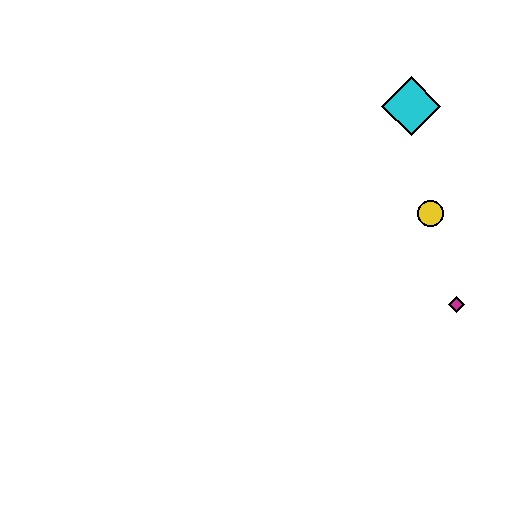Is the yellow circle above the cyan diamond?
No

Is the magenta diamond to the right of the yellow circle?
Yes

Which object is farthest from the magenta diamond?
The cyan diamond is farthest from the magenta diamond.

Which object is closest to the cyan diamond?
The yellow circle is closest to the cyan diamond.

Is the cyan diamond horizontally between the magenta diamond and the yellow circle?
No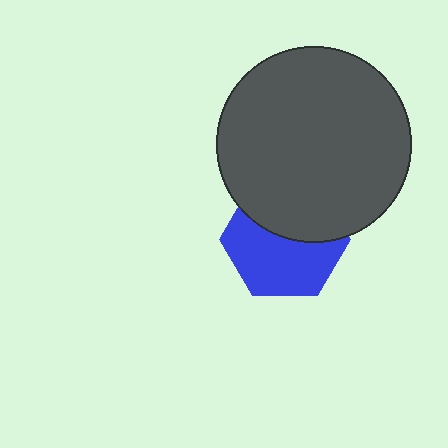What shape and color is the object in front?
The object in front is a dark gray circle.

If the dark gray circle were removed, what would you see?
You would see the complete blue hexagon.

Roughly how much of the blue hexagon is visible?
About half of it is visible (roughly 57%).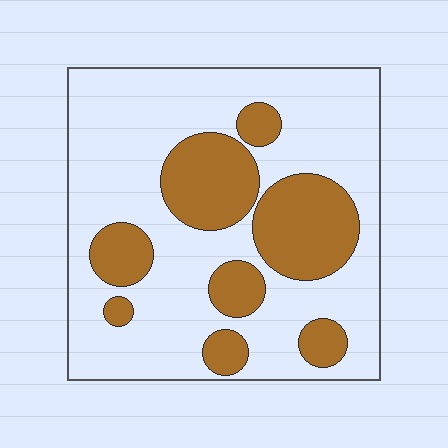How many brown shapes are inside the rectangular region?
8.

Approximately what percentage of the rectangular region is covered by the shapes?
Approximately 30%.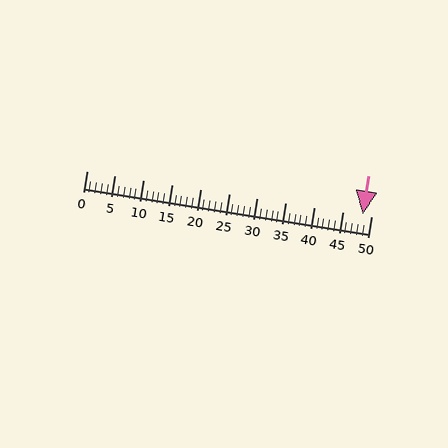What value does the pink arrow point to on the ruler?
The pink arrow points to approximately 49.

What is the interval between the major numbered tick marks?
The major tick marks are spaced 5 units apart.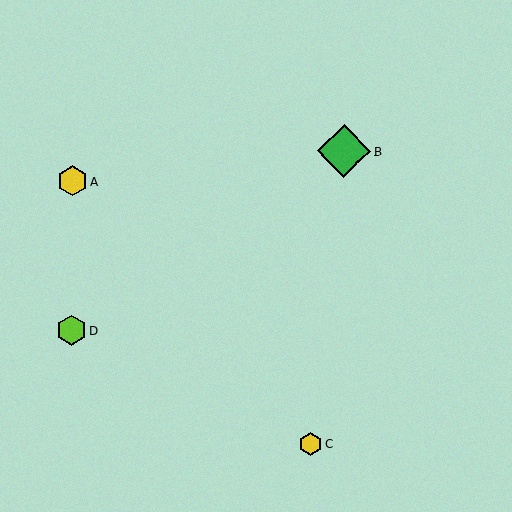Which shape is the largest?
The green diamond (labeled B) is the largest.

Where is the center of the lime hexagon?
The center of the lime hexagon is at (71, 331).